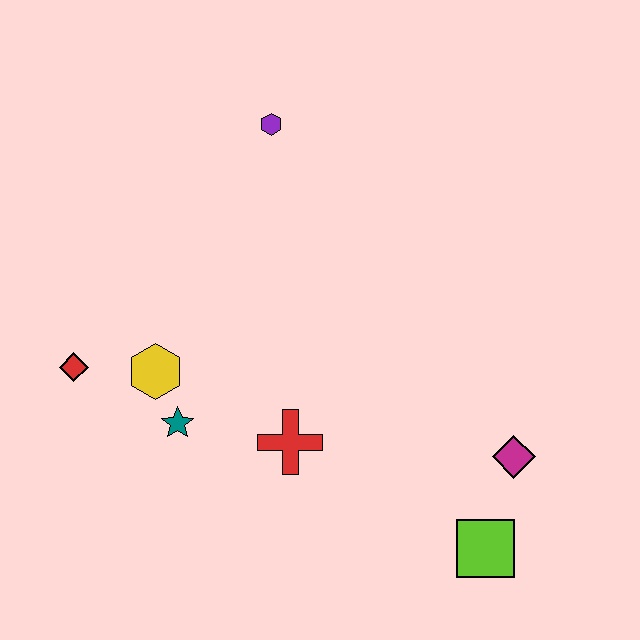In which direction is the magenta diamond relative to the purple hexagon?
The magenta diamond is below the purple hexagon.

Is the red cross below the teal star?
Yes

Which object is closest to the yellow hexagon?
The teal star is closest to the yellow hexagon.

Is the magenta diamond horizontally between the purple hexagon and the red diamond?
No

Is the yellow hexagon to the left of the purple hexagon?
Yes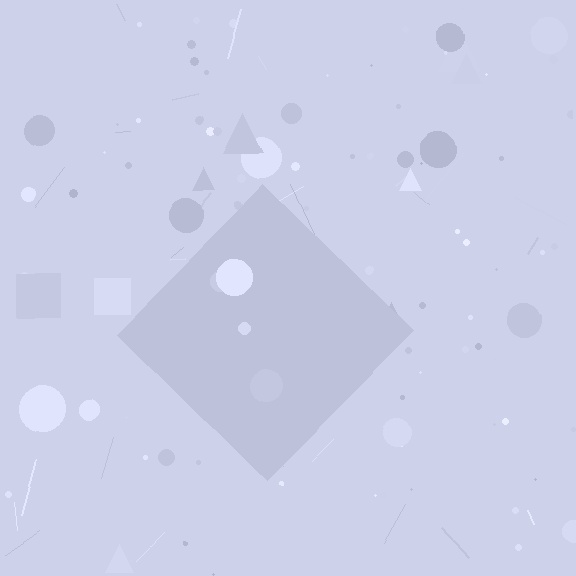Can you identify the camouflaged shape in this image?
The camouflaged shape is a diamond.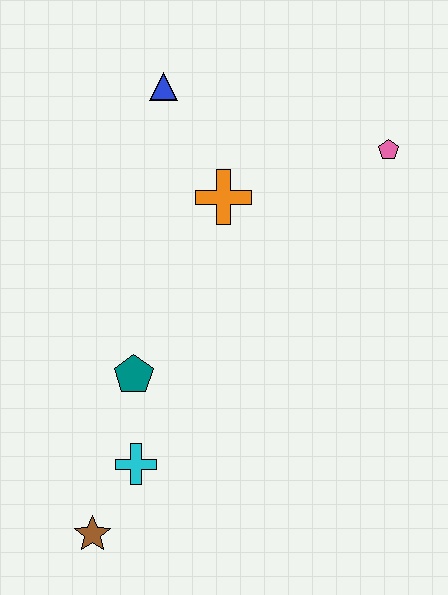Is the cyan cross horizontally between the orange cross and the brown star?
Yes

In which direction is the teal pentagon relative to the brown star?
The teal pentagon is above the brown star.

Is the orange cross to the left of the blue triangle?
No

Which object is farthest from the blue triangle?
The brown star is farthest from the blue triangle.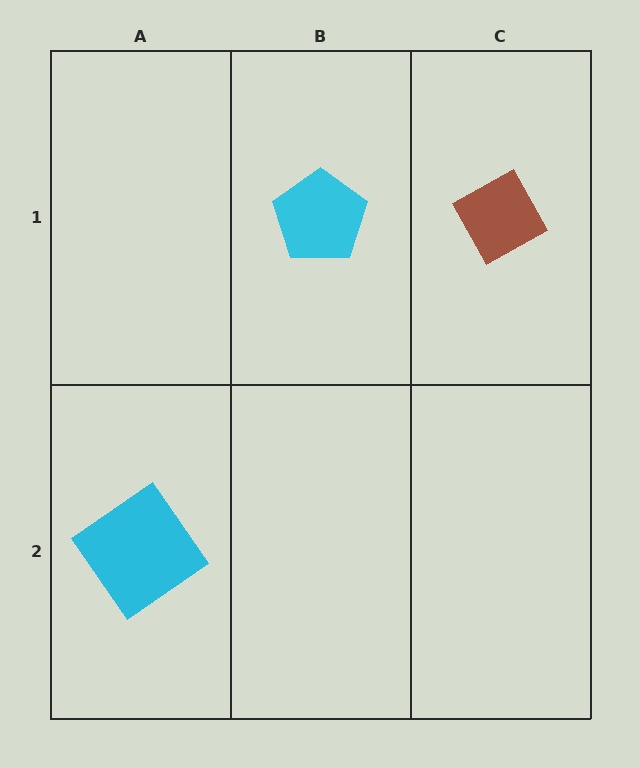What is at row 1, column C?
A brown diamond.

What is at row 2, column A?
A cyan diamond.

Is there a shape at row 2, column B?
No, that cell is empty.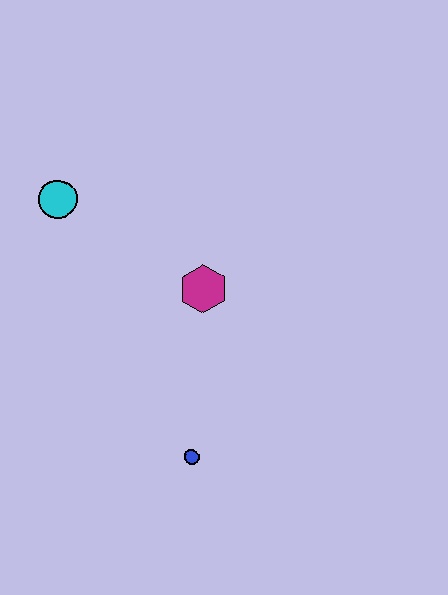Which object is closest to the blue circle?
The magenta hexagon is closest to the blue circle.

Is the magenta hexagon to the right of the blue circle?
Yes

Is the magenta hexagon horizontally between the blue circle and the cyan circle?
No